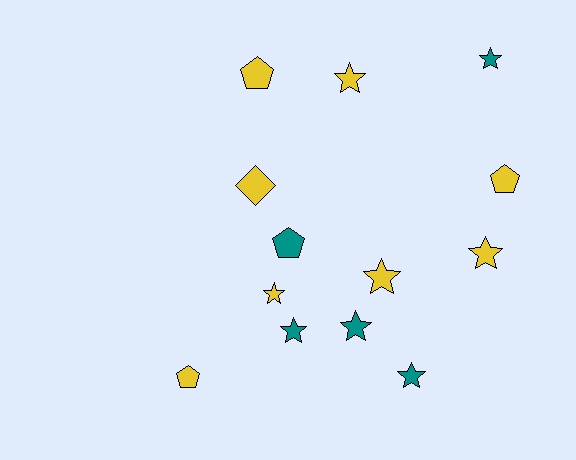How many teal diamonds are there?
There are no teal diamonds.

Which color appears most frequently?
Yellow, with 8 objects.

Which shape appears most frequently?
Star, with 8 objects.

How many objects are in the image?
There are 13 objects.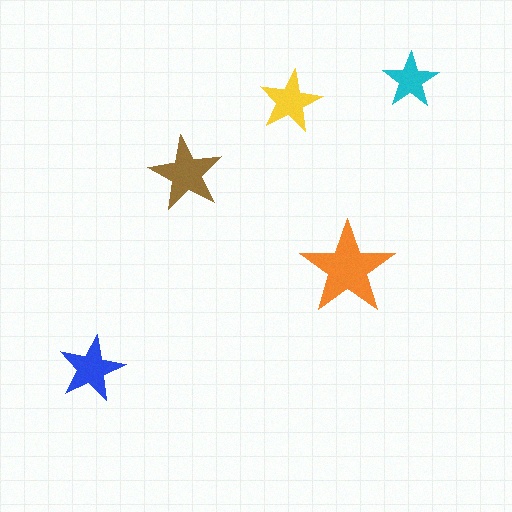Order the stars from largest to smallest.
the orange one, the brown one, the blue one, the yellow one, the cyan one.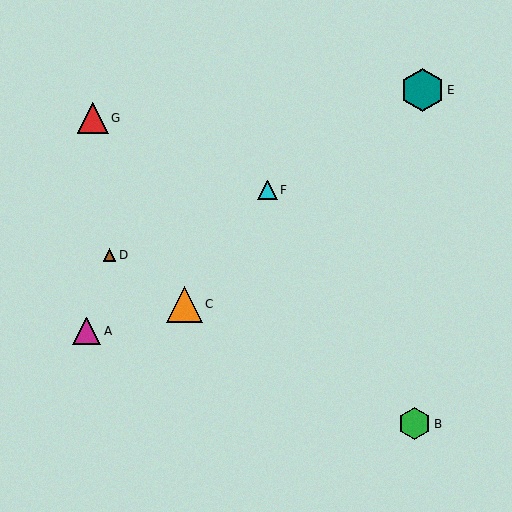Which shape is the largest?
The teal hexagon (labeled E) is the largest.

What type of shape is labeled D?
Shape D is a brown triangle.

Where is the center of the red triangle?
The center of the red triangle is at (93, 118).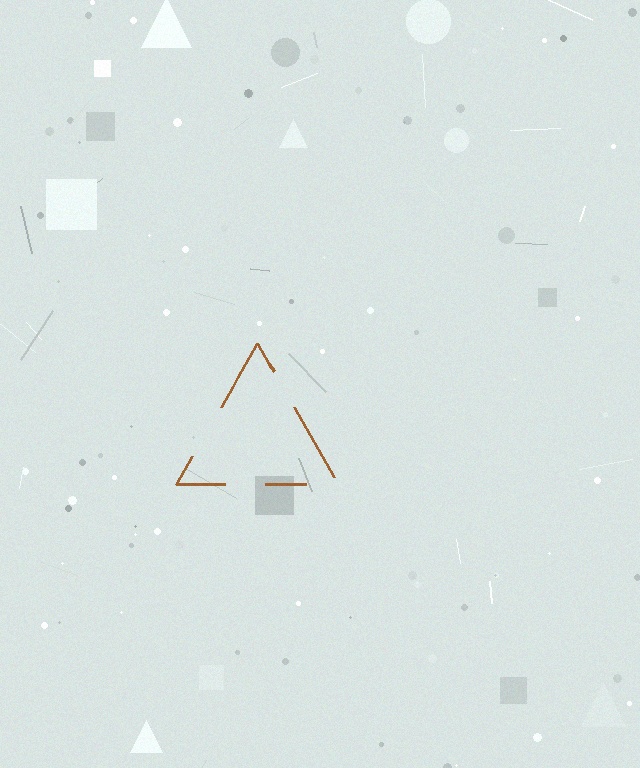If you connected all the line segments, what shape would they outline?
They would outline a triangle.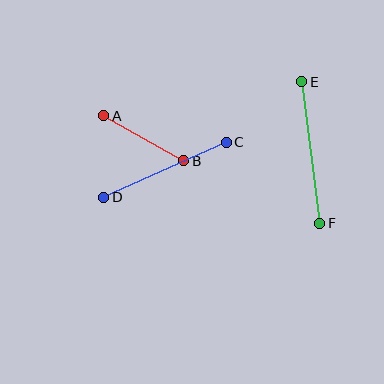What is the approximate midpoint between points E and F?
The midpoint is at approximately (311, 153) pixels.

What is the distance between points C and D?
The distance is approximately 134 pixels.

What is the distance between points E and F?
The distance is approximately 143 pixels.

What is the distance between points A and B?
The distance is approximately 92 pixels.